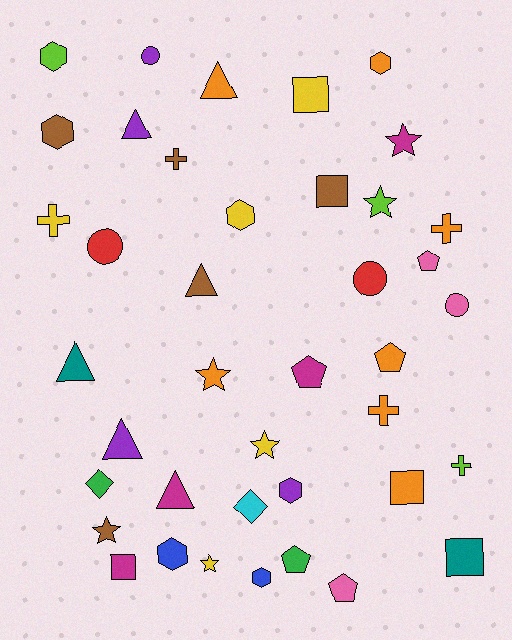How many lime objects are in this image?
There are 3 lime objects.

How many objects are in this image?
There are 40 objects.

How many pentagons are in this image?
There are 5 pentagons.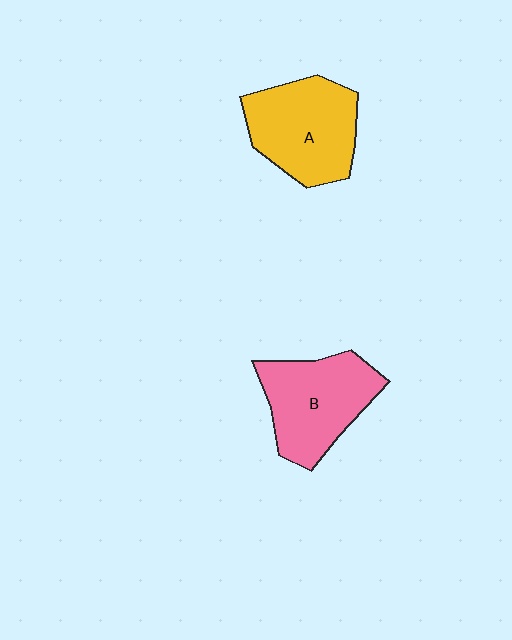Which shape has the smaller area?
Shape B (pink).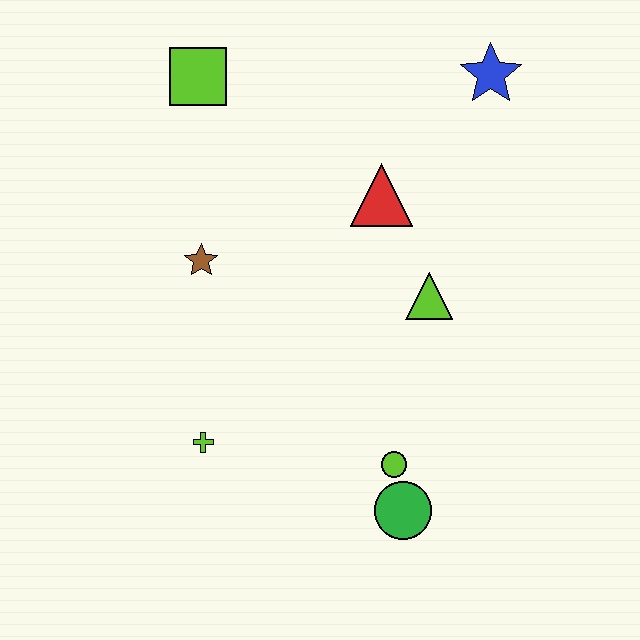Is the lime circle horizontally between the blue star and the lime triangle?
No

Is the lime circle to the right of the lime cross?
Yes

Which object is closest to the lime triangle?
The red triangle is closest to the lime triangle.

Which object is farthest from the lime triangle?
The lime square is farthest from the lime triangle.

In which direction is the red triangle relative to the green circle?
The red triangle is above the green circle.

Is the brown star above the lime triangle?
Yes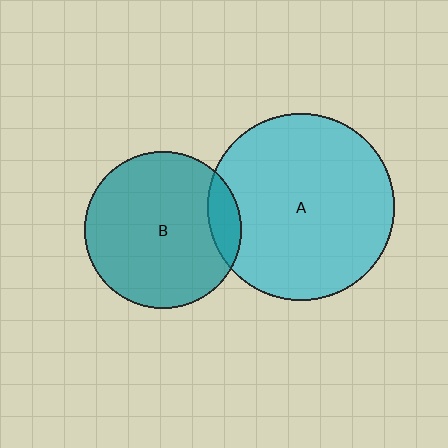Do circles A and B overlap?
Yes.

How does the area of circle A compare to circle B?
Approximately 1.4 times.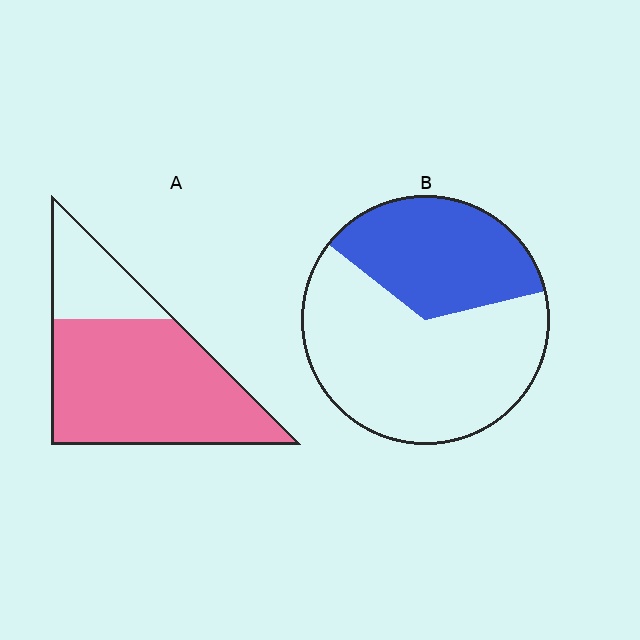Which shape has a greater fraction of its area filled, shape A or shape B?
Shape A.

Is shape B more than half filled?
No.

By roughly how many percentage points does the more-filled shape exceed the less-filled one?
By roughly 40 percentage points (A over B).